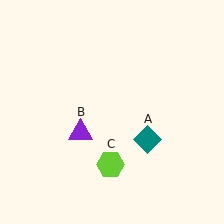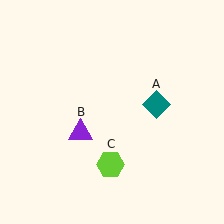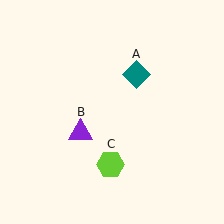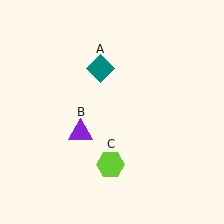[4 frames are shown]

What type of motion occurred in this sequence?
The teal diamond (object A) rotated counterclockwise around the center of the scene.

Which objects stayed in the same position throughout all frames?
Purple triangle (object B) and lime hexagon (object C) remained stationary.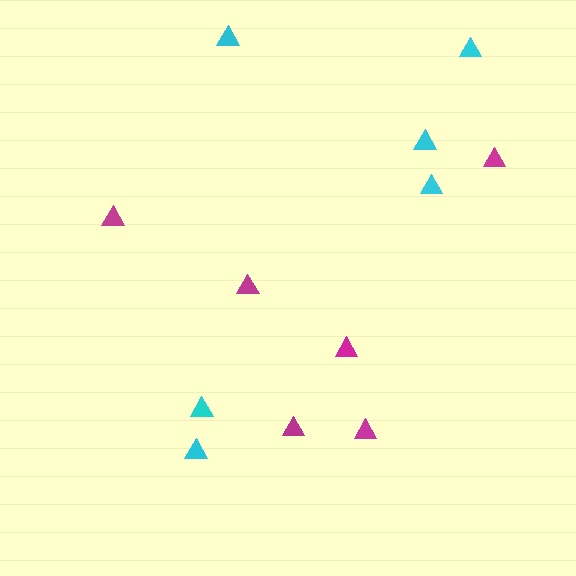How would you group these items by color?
There are 2 groups: one group of magenta triangles (6) and one group of cyan triangles (6).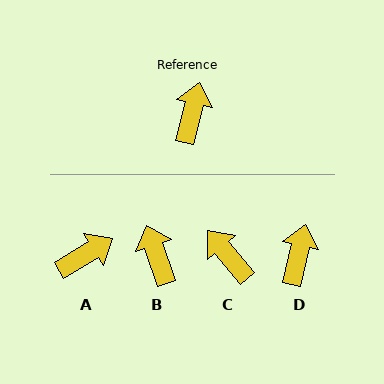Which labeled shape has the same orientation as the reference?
D.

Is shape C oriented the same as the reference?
No, it is off by about 53 degrees.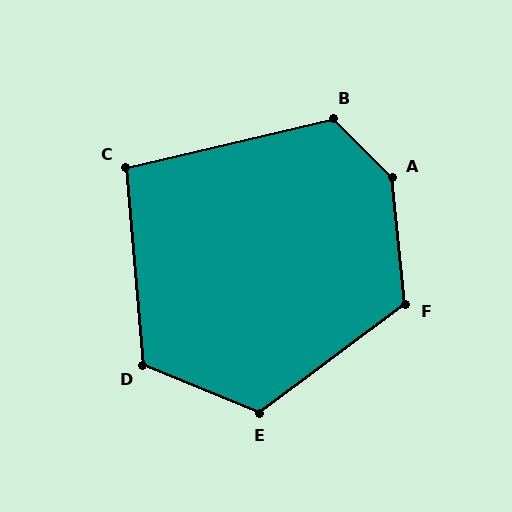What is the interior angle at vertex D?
Approximately 117 degrees (obtuse).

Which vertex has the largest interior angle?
A, at approximately 141 degrees.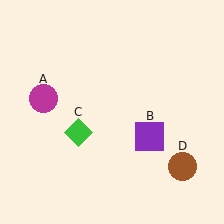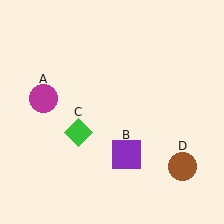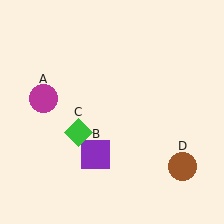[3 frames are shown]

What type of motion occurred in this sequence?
The purple square (object B) rotated clockwise around the center of the scene.